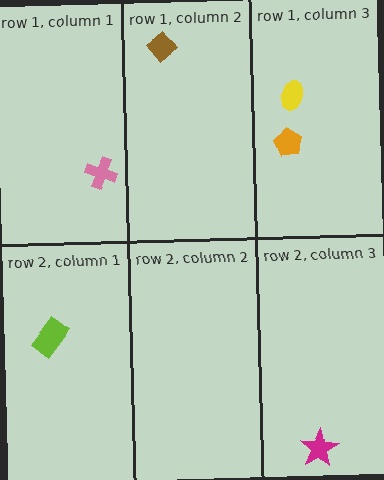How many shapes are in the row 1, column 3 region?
2.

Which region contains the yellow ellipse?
The row 1, column 3 region.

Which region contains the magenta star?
The row 2, column 3 region.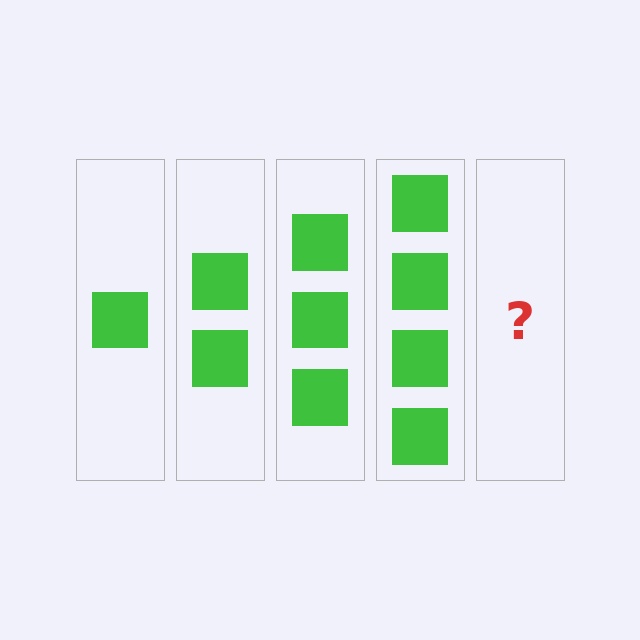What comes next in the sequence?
The next element should be 5 squares.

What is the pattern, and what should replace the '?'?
The pattern is that each step adds one more square. The '?' should be 5 squares.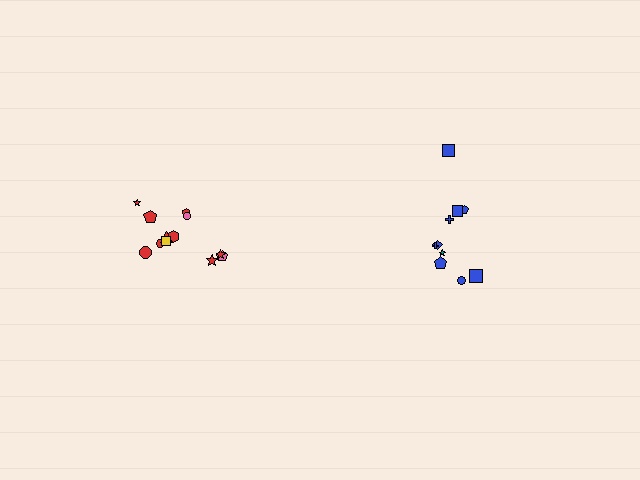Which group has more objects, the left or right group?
The left group.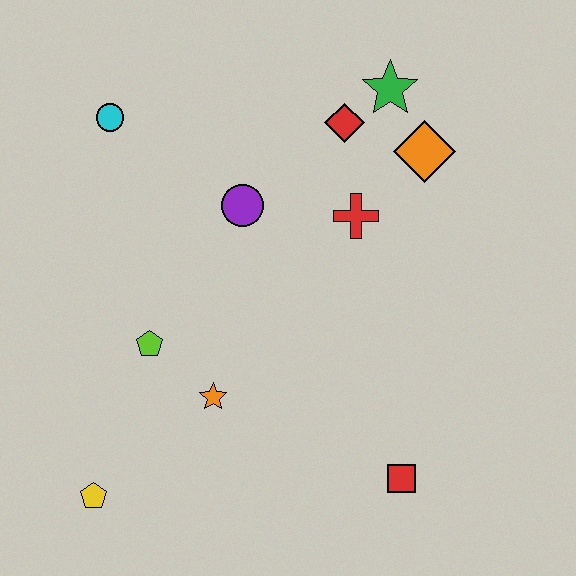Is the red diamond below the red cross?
No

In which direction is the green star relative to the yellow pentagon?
The green star is above the yellow pentagon.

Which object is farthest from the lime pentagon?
The green star is farthest from the lime pentagon.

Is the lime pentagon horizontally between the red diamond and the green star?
No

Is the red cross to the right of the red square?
No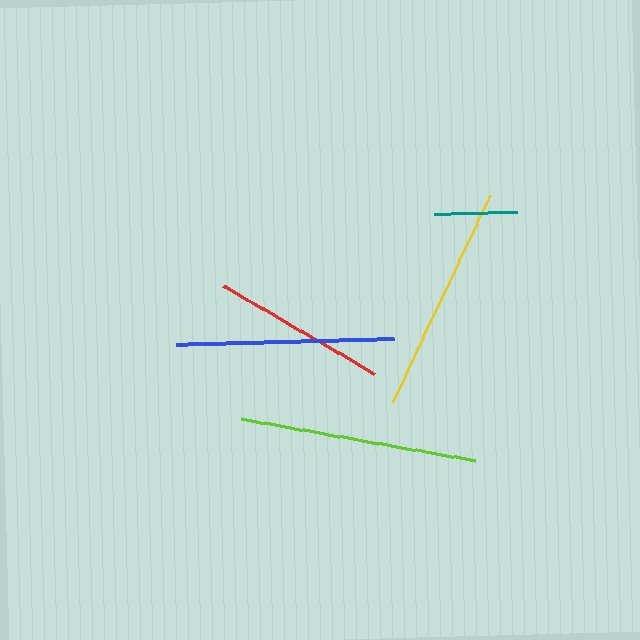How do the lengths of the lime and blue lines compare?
The lime and blue lines are approximately the same length.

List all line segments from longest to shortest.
From longest to shortest: lime, yellow, blue, red, teal.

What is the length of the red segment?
The red segment is approximately 175 pixels long.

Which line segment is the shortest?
The teal line is the shortest at approximately 83 pixels.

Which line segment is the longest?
The lime line is the longest at approximately 237 pixels.